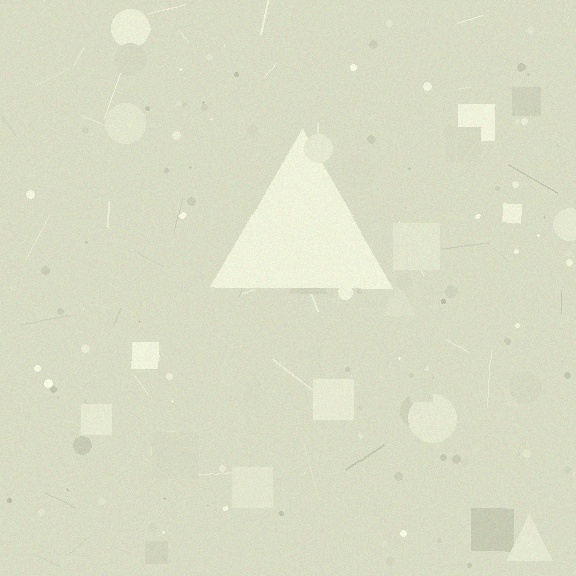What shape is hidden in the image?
A triangle is hidden in the image.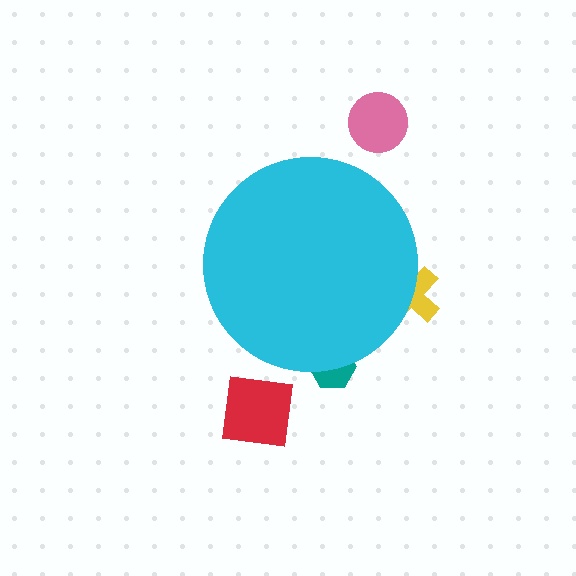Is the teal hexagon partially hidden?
Yes, the teal hexagon is partially hidden behind the cyan circle.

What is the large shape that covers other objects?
A cyan circle.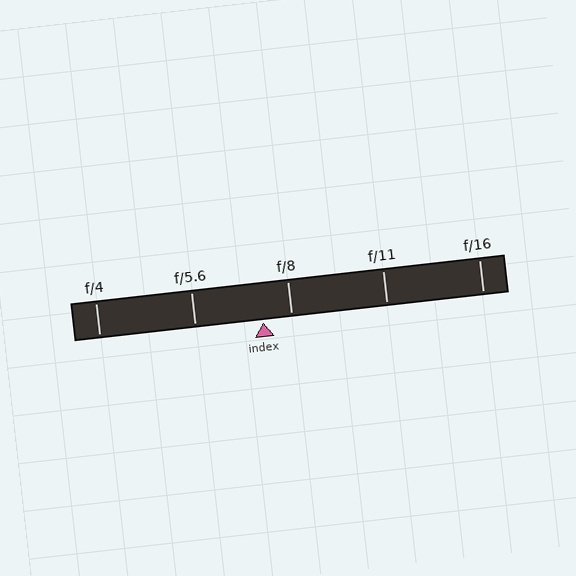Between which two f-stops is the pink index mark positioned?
The index mark is between f/5.6 and f/8.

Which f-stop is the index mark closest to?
The index mark is closest to f/8.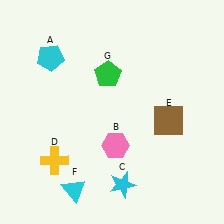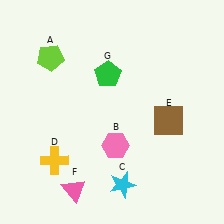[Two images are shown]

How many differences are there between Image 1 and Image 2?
There are 2 differences between the two images.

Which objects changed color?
A changed from cyan to lime. F changed from cyan to pink.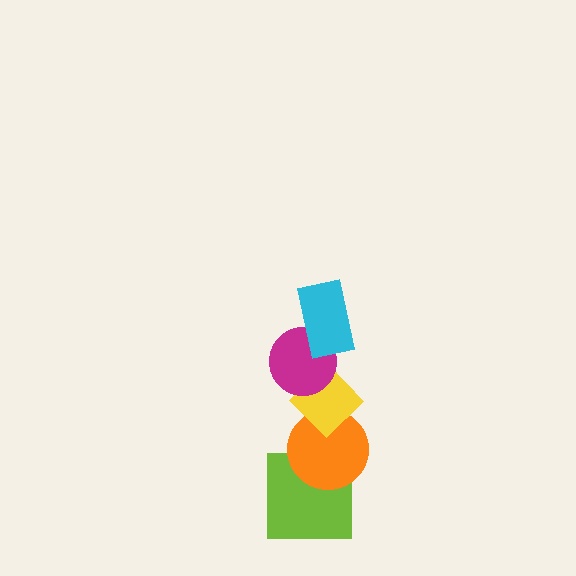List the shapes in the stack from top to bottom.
From top to bottom: the cyan rectangle, the magenta circle, the yellow diamond, the orange circle, the lime square.